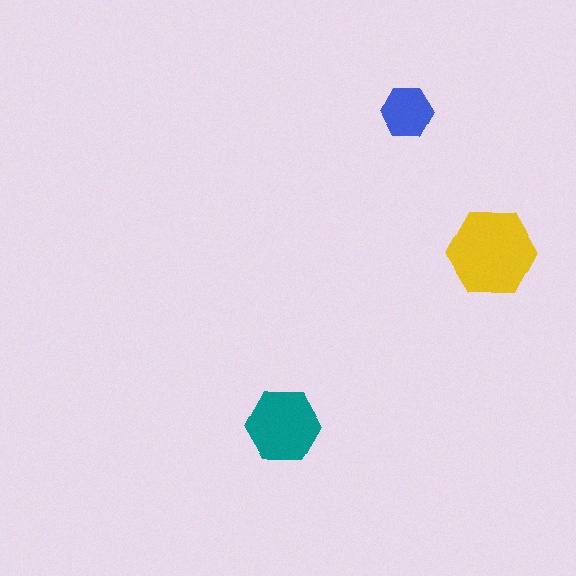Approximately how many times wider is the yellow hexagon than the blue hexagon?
About 1.5 times wider.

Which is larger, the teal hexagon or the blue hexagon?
The teal one.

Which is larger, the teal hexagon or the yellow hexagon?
The yellow one.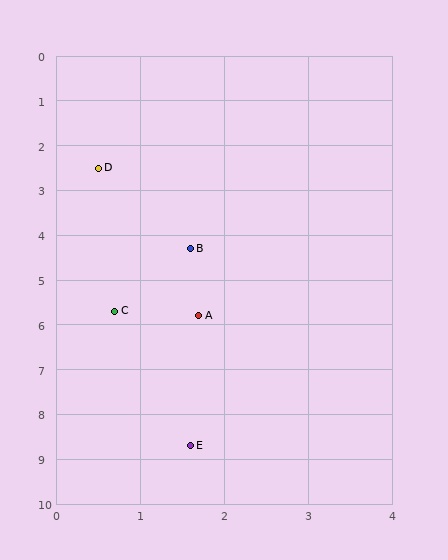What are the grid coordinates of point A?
Point A is at approximately (1.7, 5.8).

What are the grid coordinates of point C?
Point C is at approximately (0.7, 5.7).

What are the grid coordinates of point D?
Point D is at approximately (0.5, 2.5).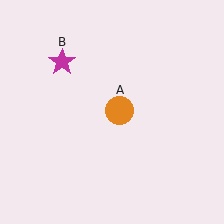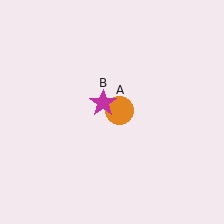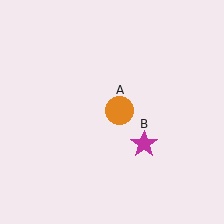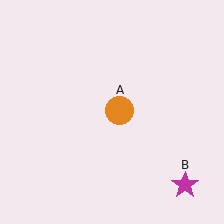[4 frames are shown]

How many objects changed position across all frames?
1 object changed position: magenta star (object B).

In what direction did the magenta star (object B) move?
The magenta star (object B) moved down and to the right.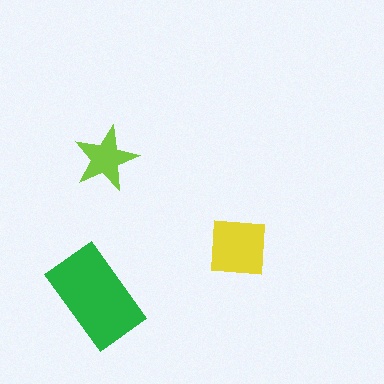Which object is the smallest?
The lime star.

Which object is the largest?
The green rectangle.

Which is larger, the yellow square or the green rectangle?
The green rectangle.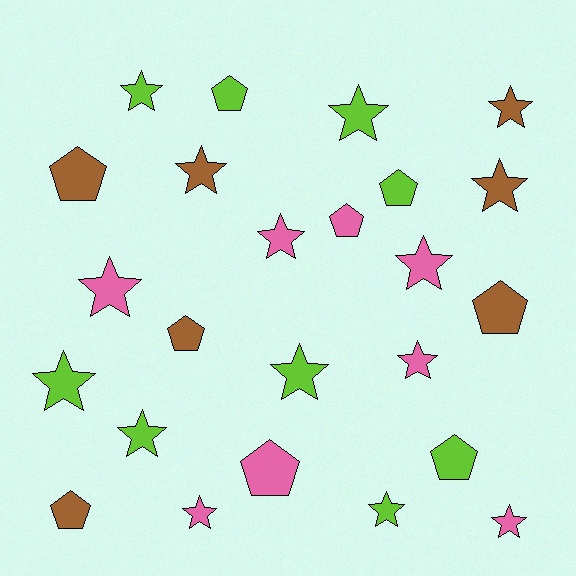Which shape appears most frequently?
Star, with 15 objects.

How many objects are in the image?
There are 24 objects.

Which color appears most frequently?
Lime, with 9 objects.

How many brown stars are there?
There are 3 brown stars.